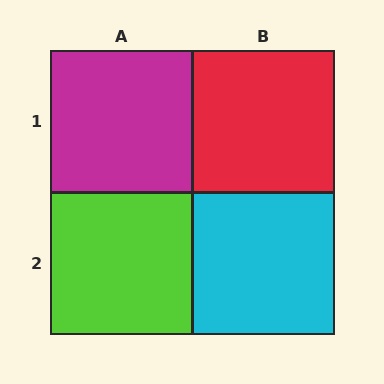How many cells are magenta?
1 cell is magenta.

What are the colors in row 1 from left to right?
Magenta, red.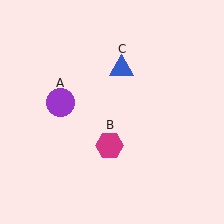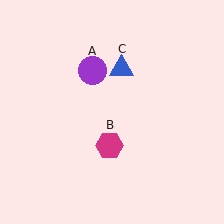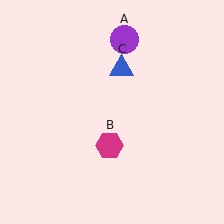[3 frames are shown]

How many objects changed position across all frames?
1 object changed position: purple circle (object A).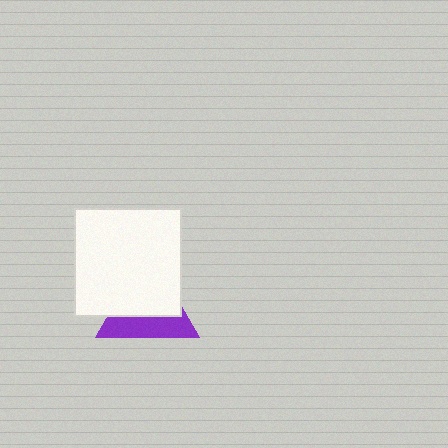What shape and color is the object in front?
The object in front is a white square.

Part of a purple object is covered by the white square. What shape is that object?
It is a triangle.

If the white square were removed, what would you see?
You would see the complete purple triangle.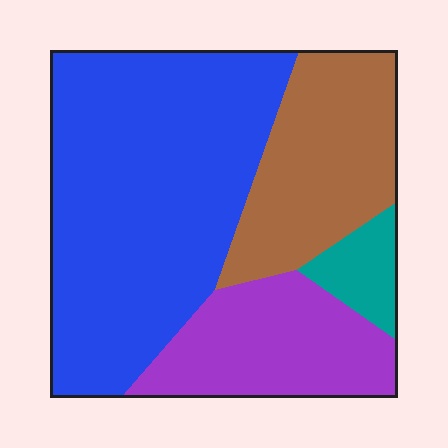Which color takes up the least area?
Teal, at roughly 5%.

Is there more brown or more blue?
Blue.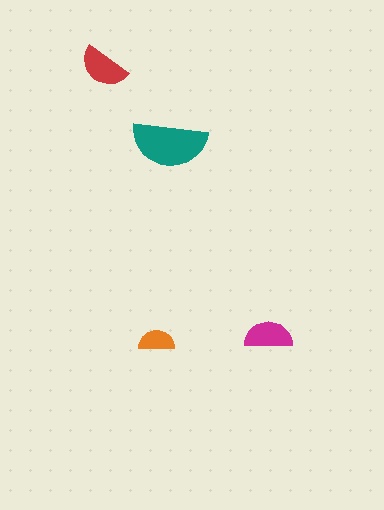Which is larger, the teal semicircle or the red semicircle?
The teal one.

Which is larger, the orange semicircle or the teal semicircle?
The teal one.